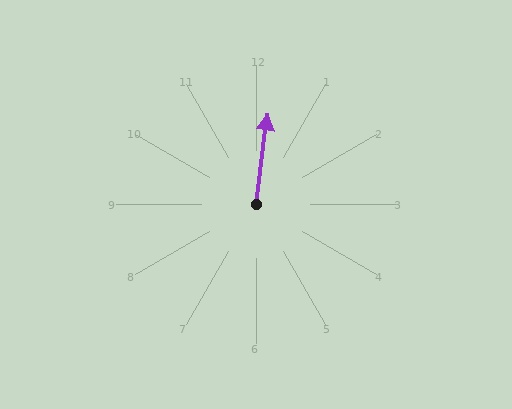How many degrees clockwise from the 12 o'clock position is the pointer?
Approximately 7 degrees.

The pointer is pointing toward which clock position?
Roughly 12 o'clock.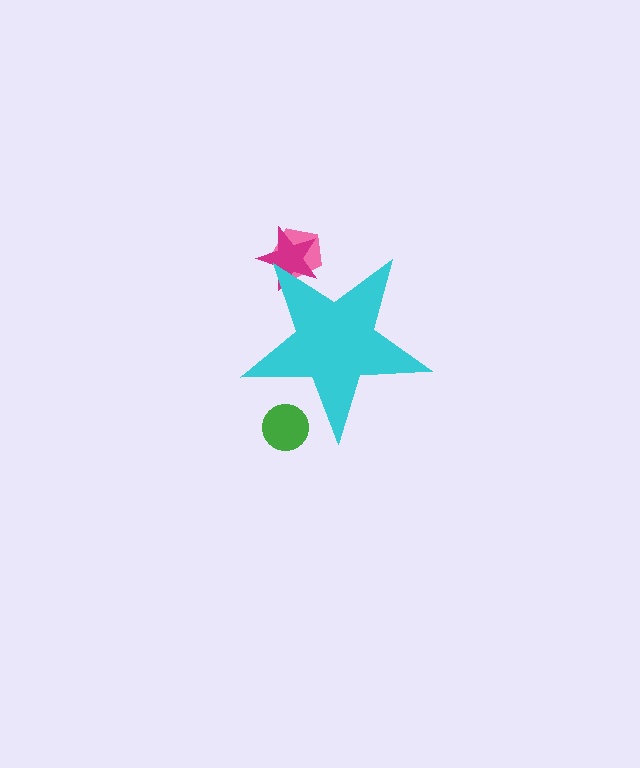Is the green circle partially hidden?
Yes, the green circle is partially hidden behind the cyan star.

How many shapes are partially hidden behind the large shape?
3 shapes are partially hidden.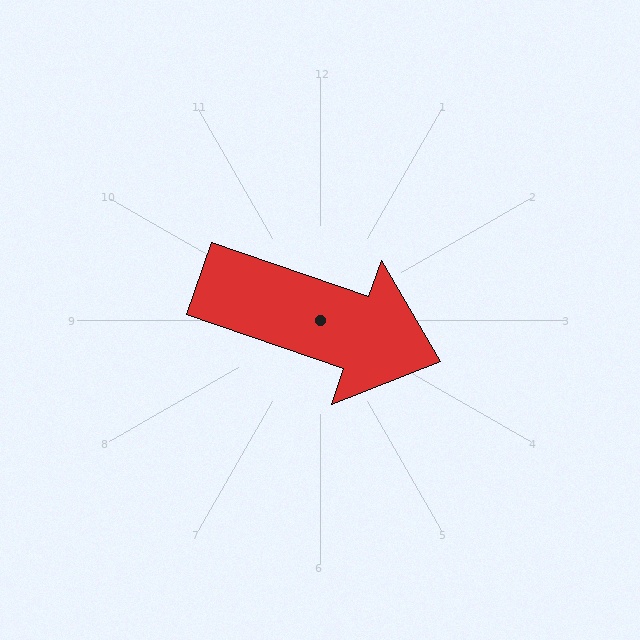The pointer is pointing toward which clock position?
Roughly 4 o'clock.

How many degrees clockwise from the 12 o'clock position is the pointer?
Approximately 109 degrees.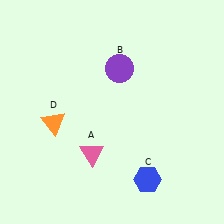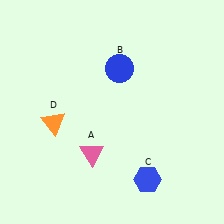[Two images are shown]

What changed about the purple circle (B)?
In Image 1, B is purple. In Image 2, it changed to blue.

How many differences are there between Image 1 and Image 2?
There is 1 difference between the two images.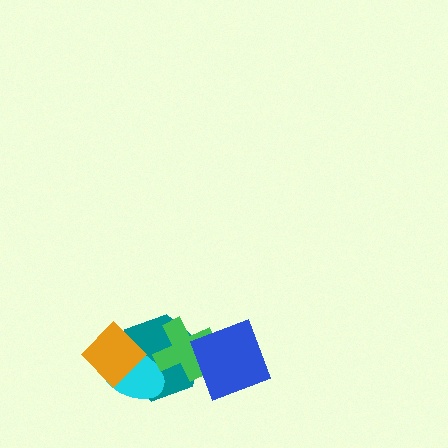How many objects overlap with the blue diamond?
2 objects overlap with the blue diamond.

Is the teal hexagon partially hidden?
Yes, it is partially covered by another shape.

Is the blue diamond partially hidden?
No, no other shape covers it.